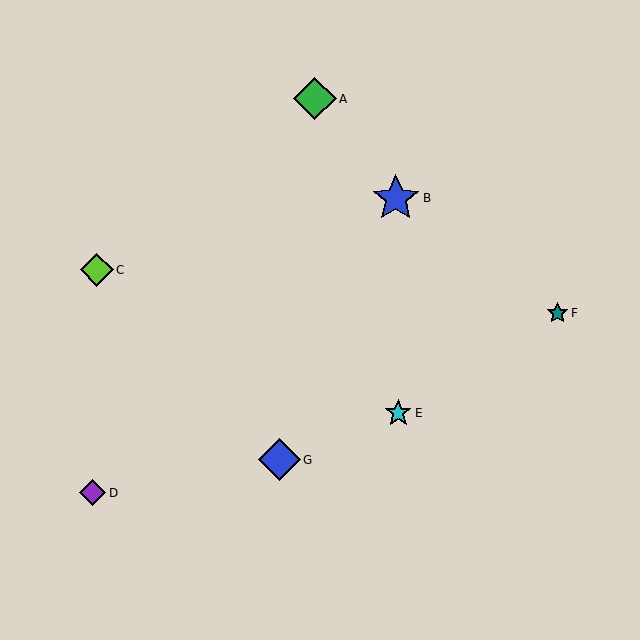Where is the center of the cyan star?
The center of the cyan star is at (398, 413).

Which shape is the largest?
The blue star (labeled B) is the largest.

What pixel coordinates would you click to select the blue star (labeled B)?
Click at (396, 198) to select the blue star B.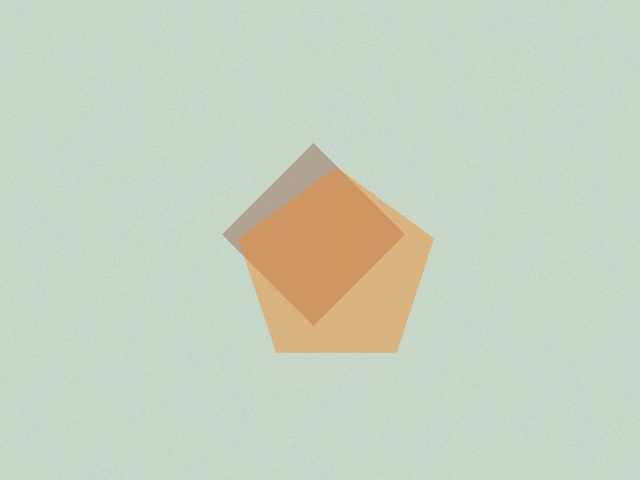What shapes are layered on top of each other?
The layered shapes are: a brown diamond, an orange pentagon.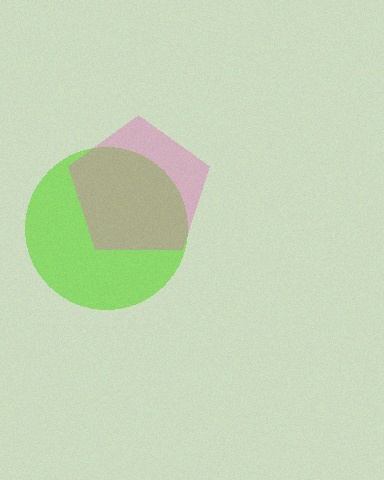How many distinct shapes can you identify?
There are 2 distinct shapes: a lime circle, a pink pentagon.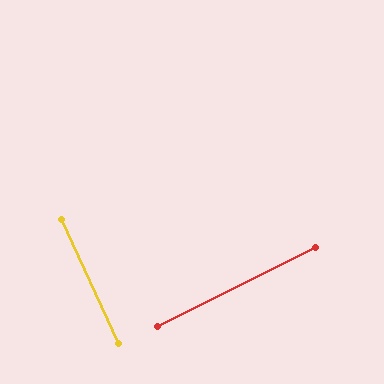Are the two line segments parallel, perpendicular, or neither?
Perpendicular — they meet at approximately 88°.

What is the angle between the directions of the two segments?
Approximately 88 degrees.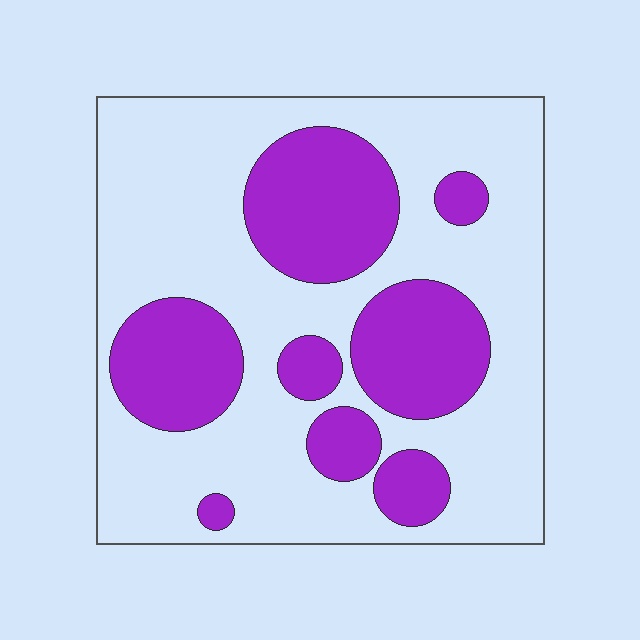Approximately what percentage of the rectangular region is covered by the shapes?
Approximately 35%.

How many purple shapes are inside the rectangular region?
8.